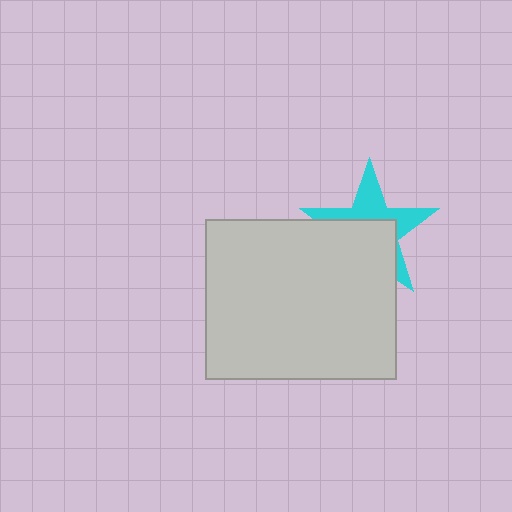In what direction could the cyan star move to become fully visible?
The cyan star could move up. That would shift it out from behind the light gray rectangle entirely.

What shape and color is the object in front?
The object in front is a light gray rectangle.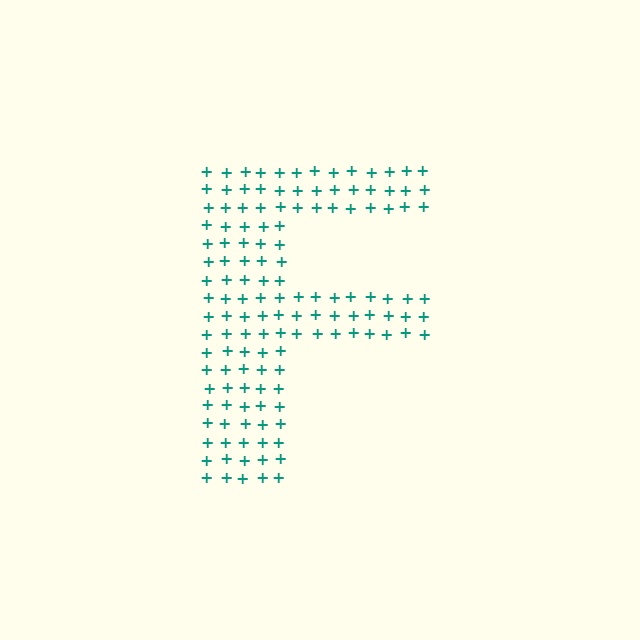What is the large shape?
The large shape is the letter F.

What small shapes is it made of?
It is made of small plus signs.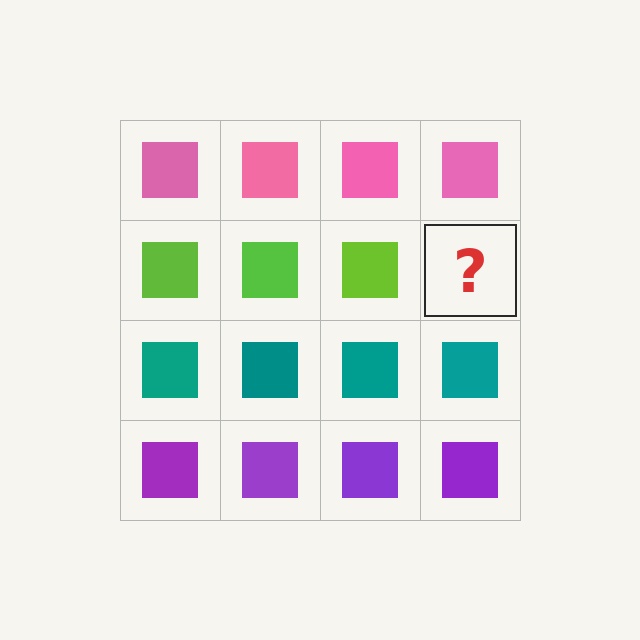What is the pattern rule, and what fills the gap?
The rule is that each row has a consistent color. The gap should be filled with a lime square.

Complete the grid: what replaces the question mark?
The question mark should be replaced with a lime square.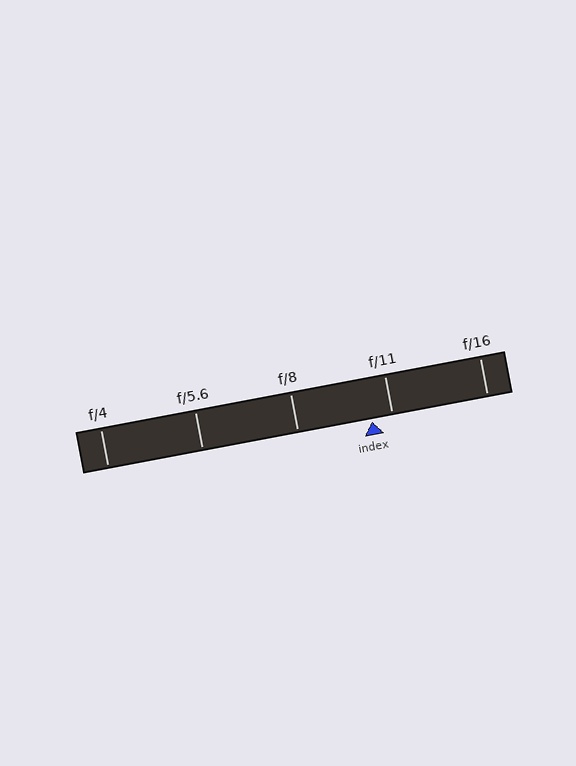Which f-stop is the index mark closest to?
The index mark is closest to f/11.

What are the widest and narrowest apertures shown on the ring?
The widest aperture shown is f/4 and the narrowest is f/16.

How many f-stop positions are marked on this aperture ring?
There are 5 f-stop positions marked.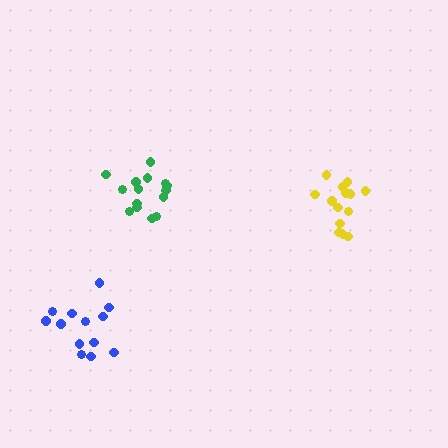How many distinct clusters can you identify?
There are 3 distinct clusters.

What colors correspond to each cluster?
The clusters are colored: green, yellow, blue.